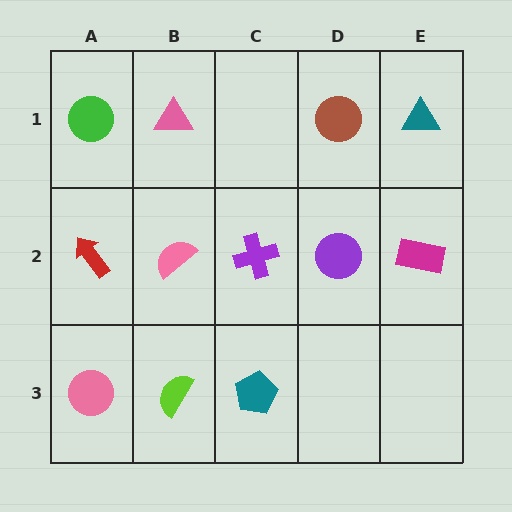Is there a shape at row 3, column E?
No, that cell is empty.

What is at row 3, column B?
A lime semicircle.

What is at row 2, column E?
A magenta rectangle.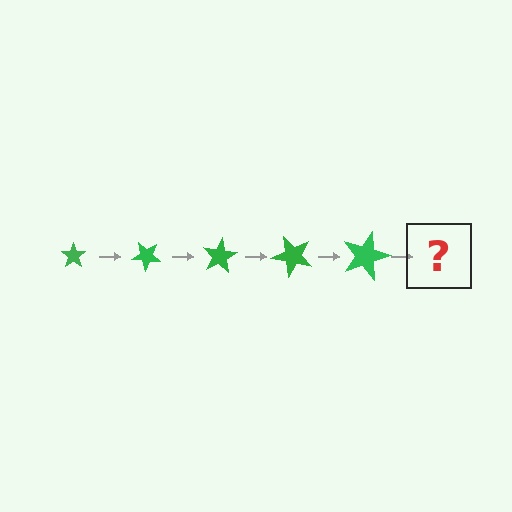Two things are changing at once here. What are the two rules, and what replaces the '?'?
The two rules are that the star grows larger each step and it rotates 40 degrees each step. The '?' should be a star, larger than the previous one and rotated 200 degrees from the start.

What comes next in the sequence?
The next element should be a star, larger than the previous one and rotated 200 degrees from the start.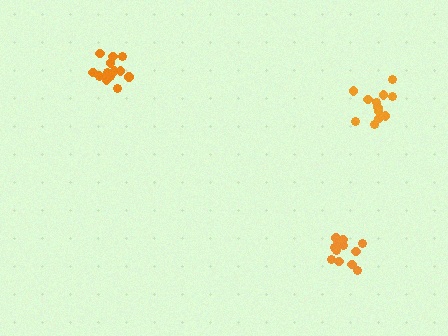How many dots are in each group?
Group 1: 14 dots, Group 2: 12 dots, Group 3: 12 dots (38 total).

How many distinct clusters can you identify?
There are 3 distinct clusters.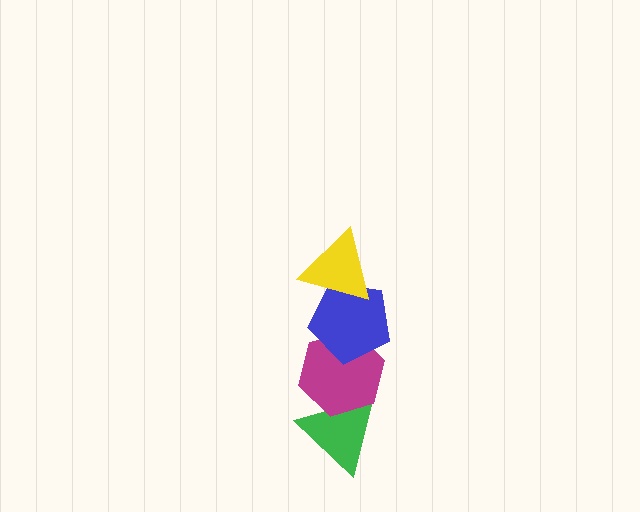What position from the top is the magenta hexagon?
The magenta hexagon is 3rd from the top.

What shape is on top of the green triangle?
The magenta hexagon is on top of the green triangle.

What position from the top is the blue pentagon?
The blue pentagon is 2nd from the top.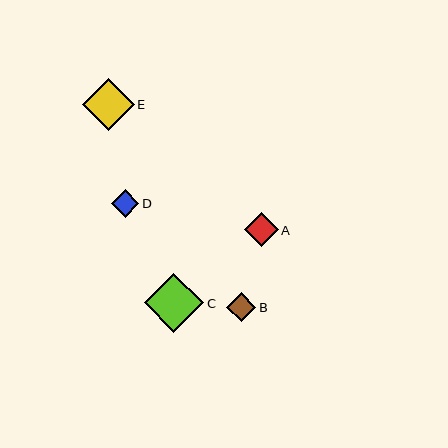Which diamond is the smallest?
Diamond D is the smallest with a size of approximately 28 pixels.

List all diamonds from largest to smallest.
From largest to smallest: C, E, A, B, D.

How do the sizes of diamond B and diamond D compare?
Diamond B and diamond D are approximately the same size.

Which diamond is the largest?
Diamond C is the largest with a size of approximately 59 pixels.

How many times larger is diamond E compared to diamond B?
Diamond E is approximately 1.8 times the size of diamond B.